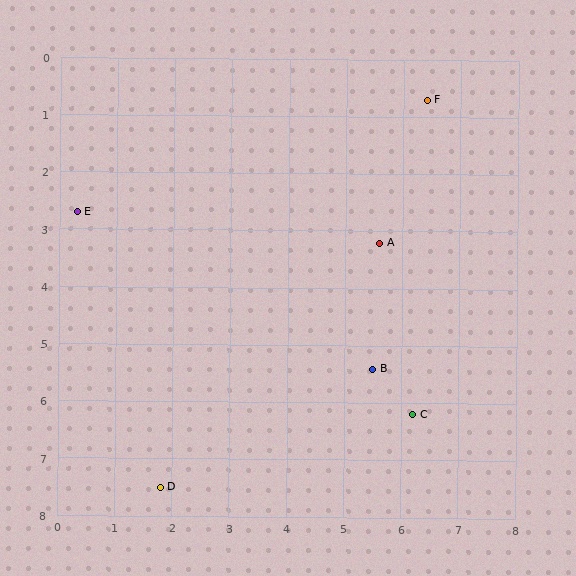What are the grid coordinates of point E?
Point E is at approximately (0.3, 2.7).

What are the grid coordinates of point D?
Point D is at approximately (1.8, 7.5).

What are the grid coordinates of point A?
Point A is at approximately (5.6, 3.2).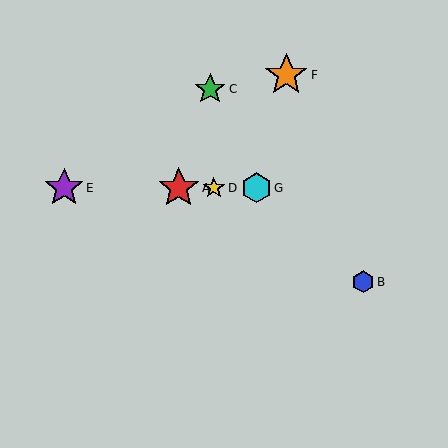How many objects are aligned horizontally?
4 objects (A, D, E, G) are aligned horizontally.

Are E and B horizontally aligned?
No, E is at y≈188 and B is at y≈282.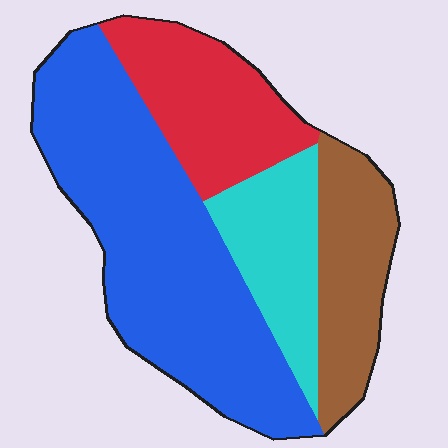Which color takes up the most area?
Blue, at roughly 45%.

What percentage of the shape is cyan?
Cyan takes up about one sixth (1/6) of the shape.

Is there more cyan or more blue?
Blue.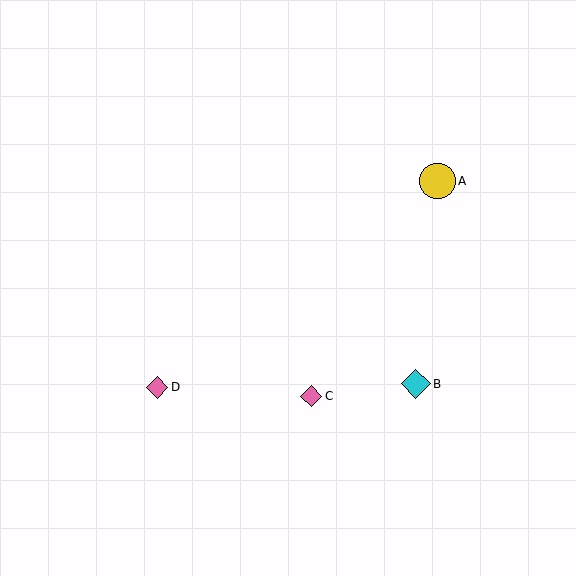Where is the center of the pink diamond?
The center of the pink diamond is at (311, 396).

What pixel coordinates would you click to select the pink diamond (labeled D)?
Click at (157, 387) to select the pink diamond D.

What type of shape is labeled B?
Shape B is a cyan diamond.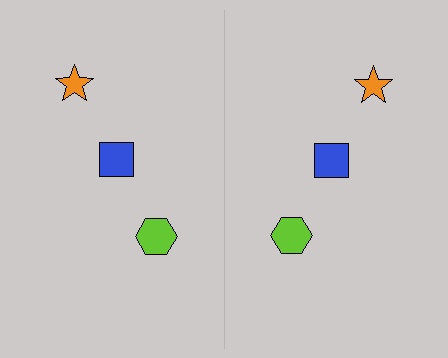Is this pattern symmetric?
Yes, this pattern has bilateral (reflection) symmetry.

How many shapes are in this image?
There are 6 shapes in this image.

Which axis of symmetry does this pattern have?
The pattern has a vertical axis of symmetry running through the center of the image.